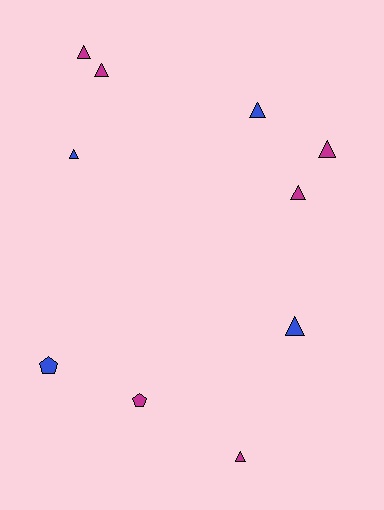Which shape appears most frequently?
Triangle, with 8 objects.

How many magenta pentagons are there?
There is 1 magenta pentagon.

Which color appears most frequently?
Magenta, with 6 objects.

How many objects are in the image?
There are 10 objects.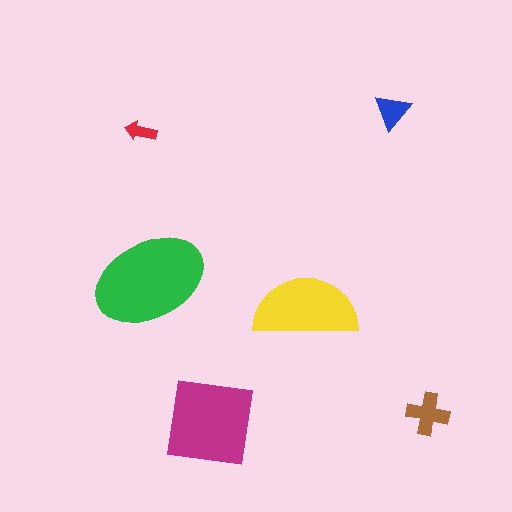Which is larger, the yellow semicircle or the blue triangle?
The yellow semicircle.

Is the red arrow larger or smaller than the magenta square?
Smaller.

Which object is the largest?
The green ellipse.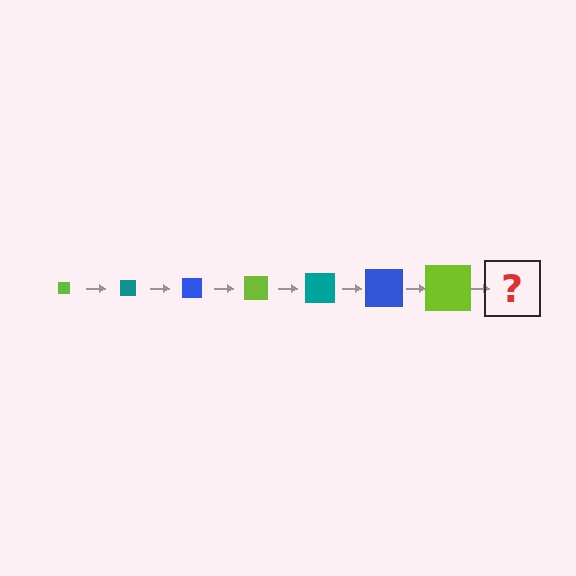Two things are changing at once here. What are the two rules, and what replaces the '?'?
The two rules are that the square grows larger each step and the color cycles through lime, teal, and blue. The '?' should be a teal square, larger than the previous one.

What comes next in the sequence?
The next element should be a teal square, larger than the previous one.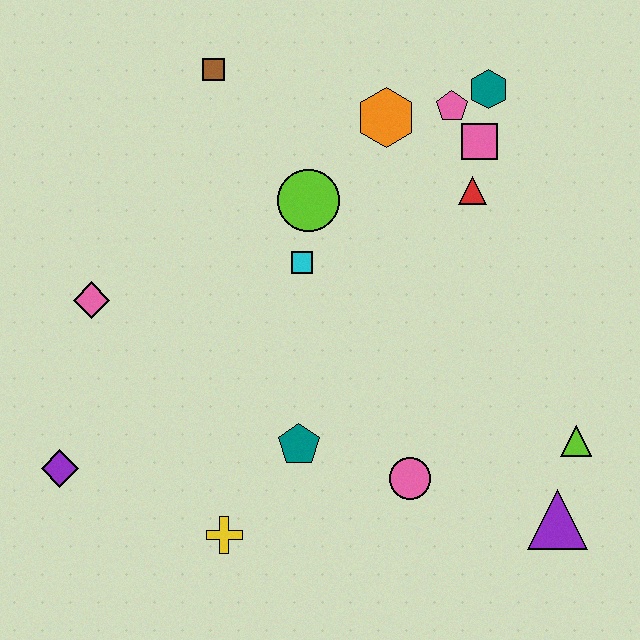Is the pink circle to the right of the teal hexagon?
No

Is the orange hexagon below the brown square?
Yes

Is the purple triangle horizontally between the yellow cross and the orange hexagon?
No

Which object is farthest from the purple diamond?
The teal hexagon is farthest from the purple diamond.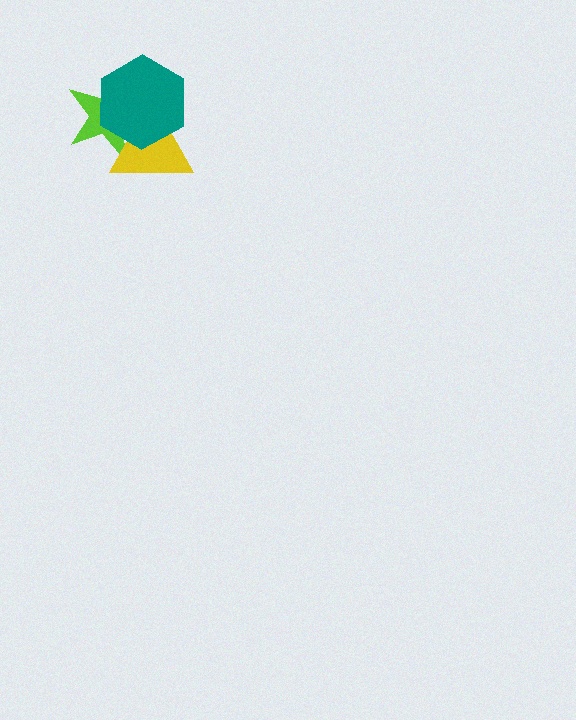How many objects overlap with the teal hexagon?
2 objects overlap with the teal hexagon.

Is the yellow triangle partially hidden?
Yes, it is partially covered by another shape.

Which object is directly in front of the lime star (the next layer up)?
The yellow triangle is directly in front of the lime star.